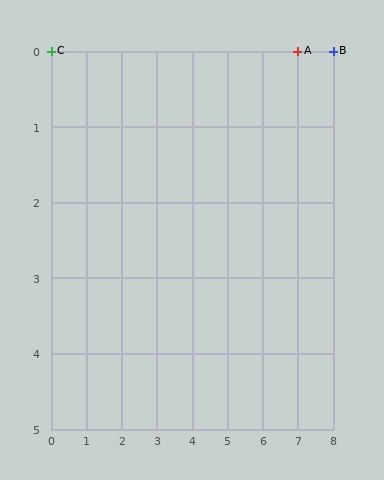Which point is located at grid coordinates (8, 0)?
Point B is at (8, 0).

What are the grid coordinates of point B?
Point B is at grid coordinates (8, 0).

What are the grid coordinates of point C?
Point C is at grid coordinates (0, 0).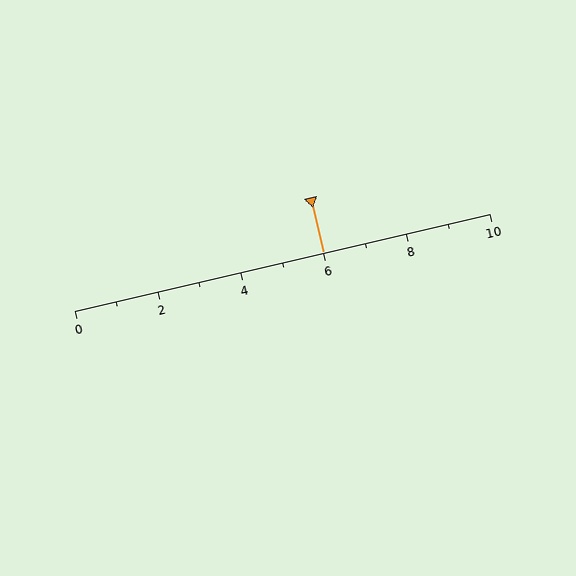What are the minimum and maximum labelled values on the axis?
The axis runs from 0 to 10.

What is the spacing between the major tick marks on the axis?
The major ticks are spaced 2 apart.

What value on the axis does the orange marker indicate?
The marker indicates approximately 6.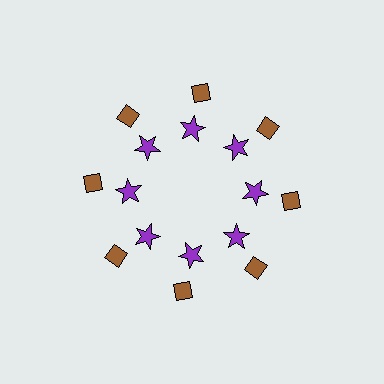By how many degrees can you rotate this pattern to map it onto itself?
The pattern maps onto itself every 45 degrees of rotation.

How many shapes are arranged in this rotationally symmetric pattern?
There are 16 shapes, arranged in 8 groups of 2.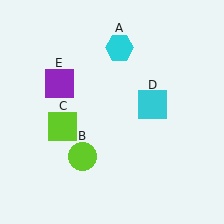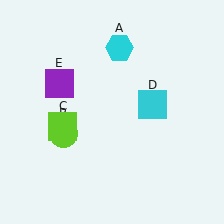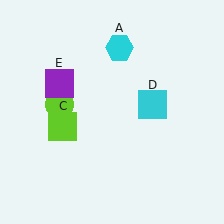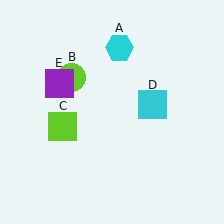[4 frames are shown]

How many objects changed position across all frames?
1 object changed position: lime circle (object B).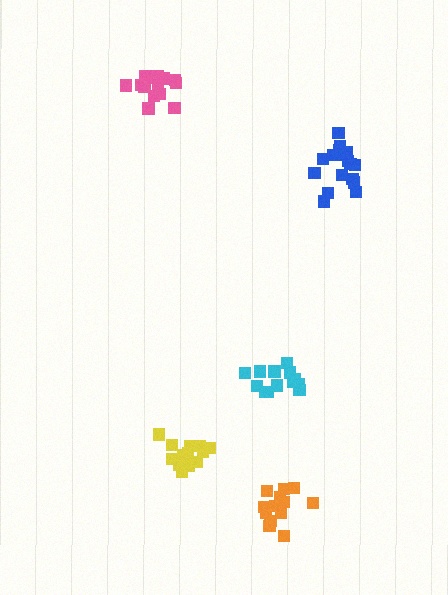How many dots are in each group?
Group 1: 16 dots, Group 2: 15 dots, Group 3: 13 dots, Group 4: 17 dots, Group 5: 14 dots (75 total).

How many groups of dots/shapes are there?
There are 5 groups.